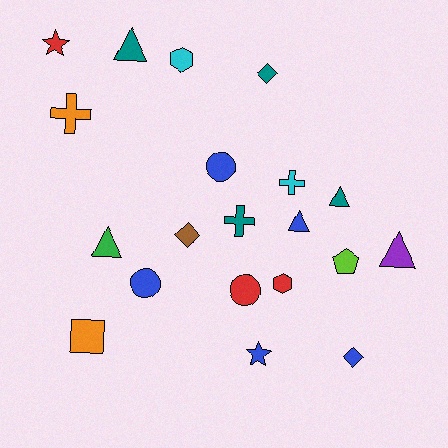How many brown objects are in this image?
There is 1 brown object.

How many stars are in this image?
There are 2 stars.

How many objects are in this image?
There are 20 objects.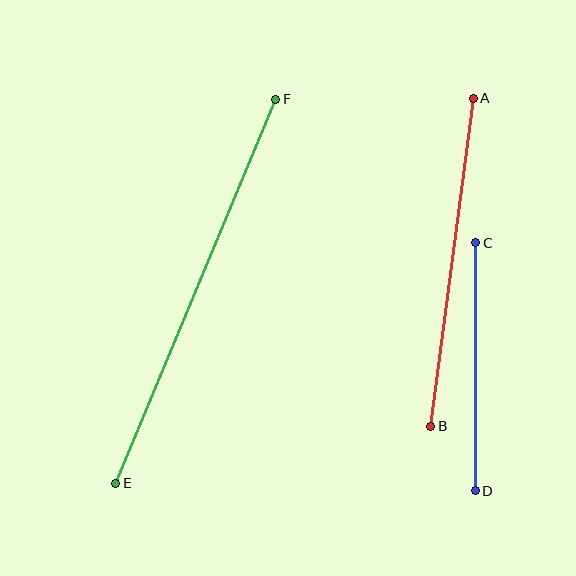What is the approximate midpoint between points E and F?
The midpoint is at approximately (196, 291) pixels.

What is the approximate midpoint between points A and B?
The midpoint is at approximately (452, 262) pixels.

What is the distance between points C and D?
The distance is approximately 248 pixels.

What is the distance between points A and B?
The distance is approximately 331 pixels.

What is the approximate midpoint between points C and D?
The midpoint is at approximately (476, 367) pixels.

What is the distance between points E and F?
The distance is approximately 416 pixels.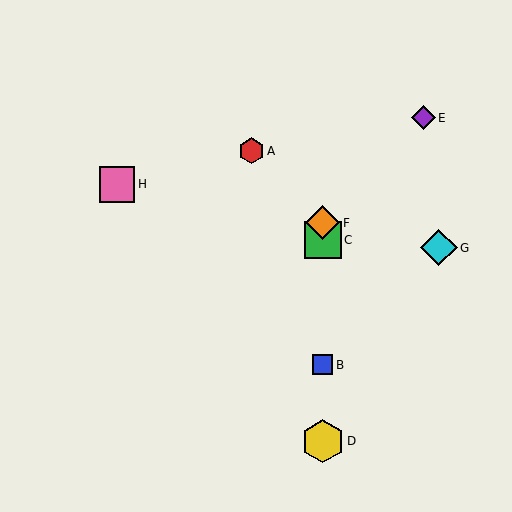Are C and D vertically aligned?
Yes, both are at x≈323.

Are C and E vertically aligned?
No, C is at x≈323 and E is at x≈423.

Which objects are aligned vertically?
Objects B, C, D, F are aligned vertically.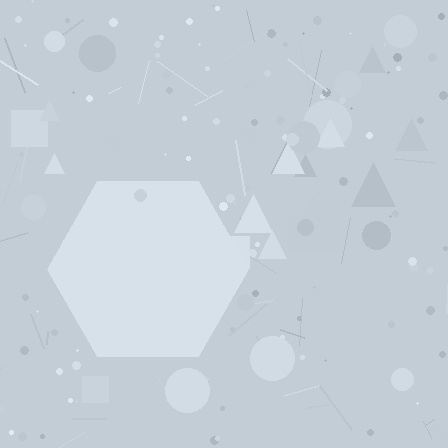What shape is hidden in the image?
A hexagon is hidden in the image.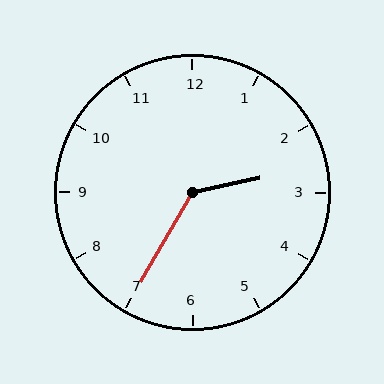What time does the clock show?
2:35.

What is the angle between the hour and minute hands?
Approximately 132 degrees.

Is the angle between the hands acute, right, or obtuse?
It is obtuse.